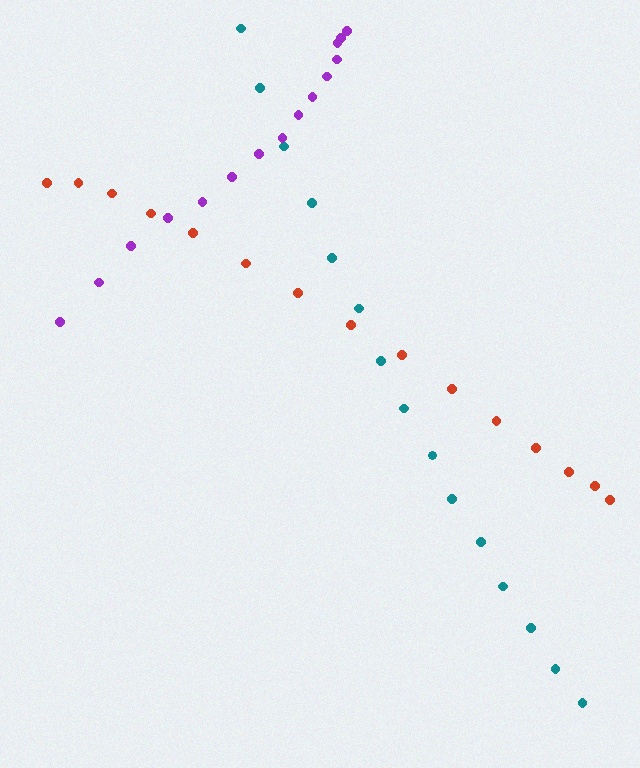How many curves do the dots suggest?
There are 3 distinct paths.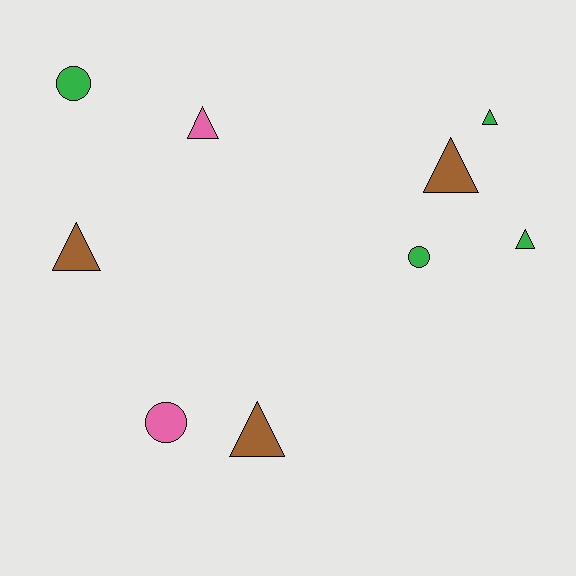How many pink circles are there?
There is 1 pink circle.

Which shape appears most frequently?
Triangle, with 6 objects.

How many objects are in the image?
There are 9 objects.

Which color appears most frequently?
Green, with 4 objects.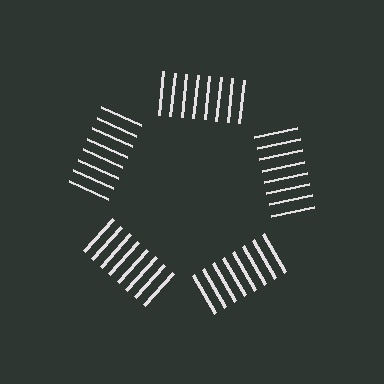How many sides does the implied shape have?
5 sides — the line-ends trace a pentagon.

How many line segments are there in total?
40 — 8 along each of the 5 edges.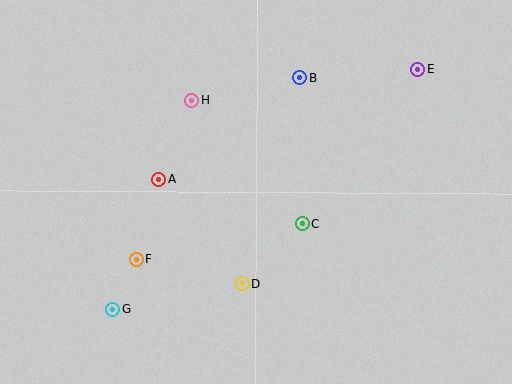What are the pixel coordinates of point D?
Point D is at (242, 284).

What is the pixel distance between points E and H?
The distance between E and H is 228 pixels.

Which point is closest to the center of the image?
Point C at (302, 224) is closest to the center.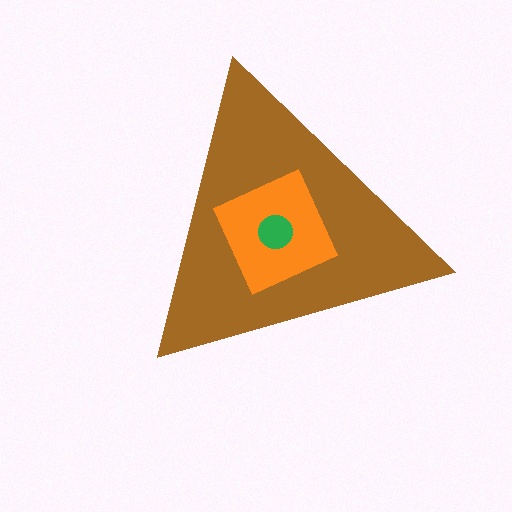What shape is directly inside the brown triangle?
The orange diamond.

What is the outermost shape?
The brown triangle.